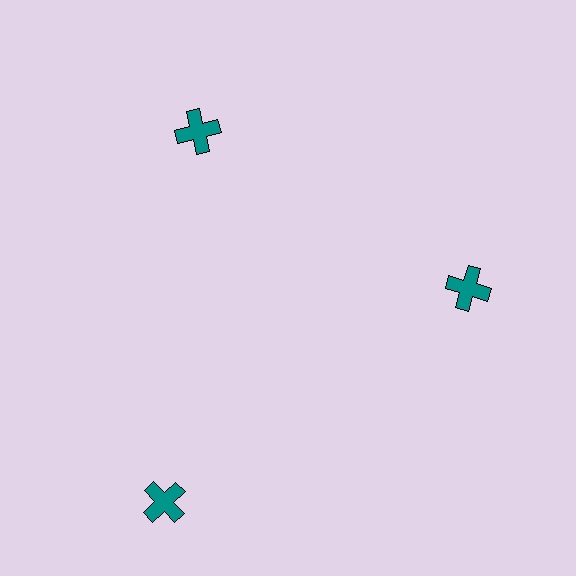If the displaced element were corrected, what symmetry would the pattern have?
It would have 3-fold rotational symmetry — the pattern would map onto itself every 120 degrees.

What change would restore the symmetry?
The symmetry would be restored by moving it inward, back onto the ring so that all 3 crosses sit at equal angles and equal distance from the center.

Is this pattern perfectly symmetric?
No. The 3 teal crosses are arranged in a ring, but one element near the 7 o'clock position is pushed outward from the center, breaking the 3-fold rotational symmetry.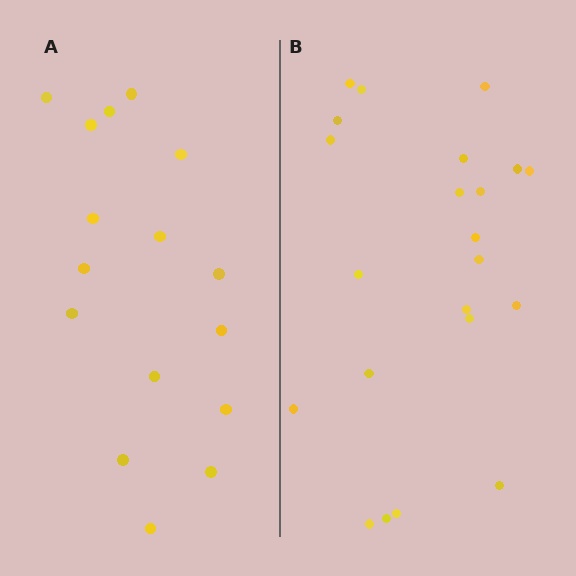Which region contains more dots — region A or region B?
Region B (the right region) has more dots.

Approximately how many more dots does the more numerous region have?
Region B has about 6 more dots than region A.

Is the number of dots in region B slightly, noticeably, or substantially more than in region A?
Region B has noticeably more, but not dramatically so. The ratio is roughly 1.4 to 1.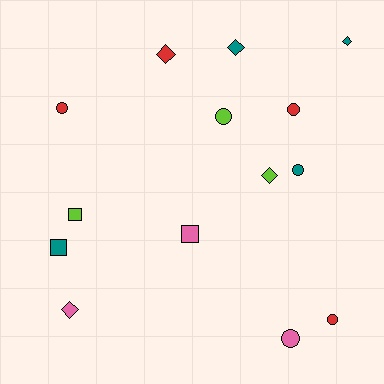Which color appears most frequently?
Red, with 4 objects.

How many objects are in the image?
There are 14 objects.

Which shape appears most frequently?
Circle, with 6 objects.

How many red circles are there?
There are 3 red circles.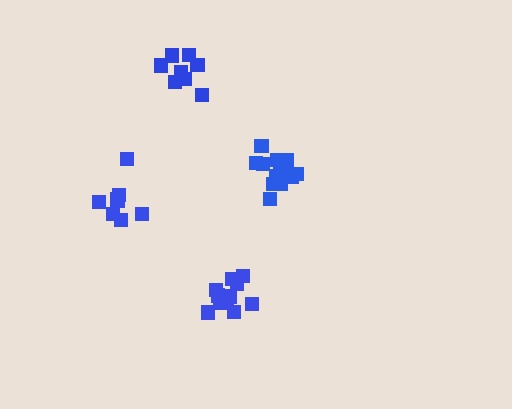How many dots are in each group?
Group 1: 14 dots, Group 2: 14 dots, Group 3: 8 dots, Group 4: 8 dots (44 total).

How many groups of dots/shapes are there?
There are 4 groups.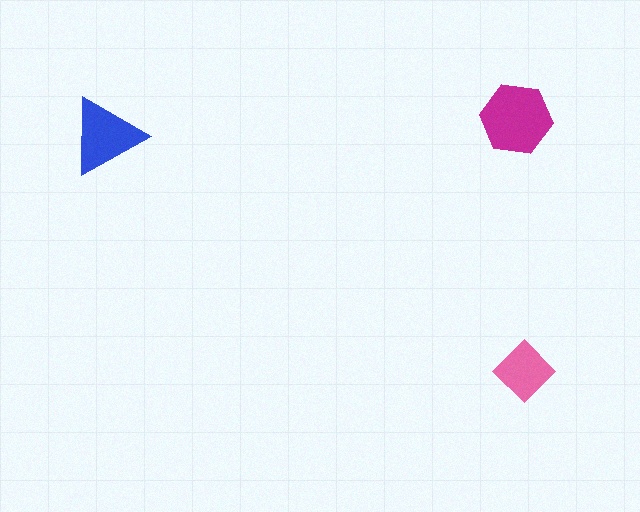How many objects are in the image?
There are 3 objects in the image.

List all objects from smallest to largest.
The pink diamond, the blue triangle, the magenta hexagon.